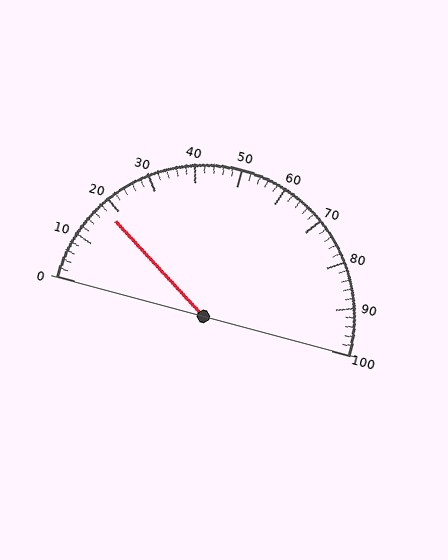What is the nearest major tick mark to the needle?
The nearest major tick mark is 20.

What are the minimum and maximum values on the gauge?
The gauge ranges from 0 to 100.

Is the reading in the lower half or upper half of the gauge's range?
The reading is in the lower half of the range (0 to 100).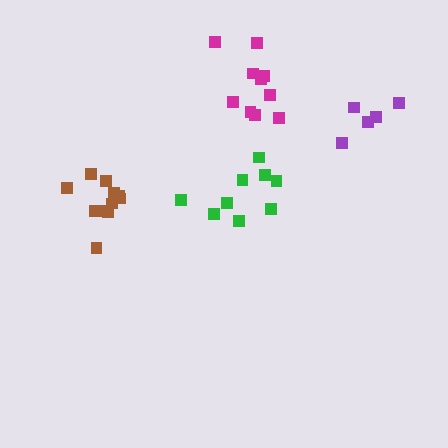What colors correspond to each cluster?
The clusters are colored: brown, magenta, purple, green.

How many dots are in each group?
Group 1: 11 dots, Group 2: 10 dots, Group 3: 5 dots, Group 4: 9 dots (35 total).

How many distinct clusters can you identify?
There are 4 distinct clusters.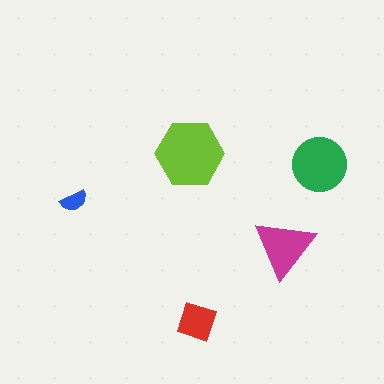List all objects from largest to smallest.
The lime hexagon, the green circle, the magenta triangle, the red square, the blue semicircle.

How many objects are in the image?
There are 5 objects in the image.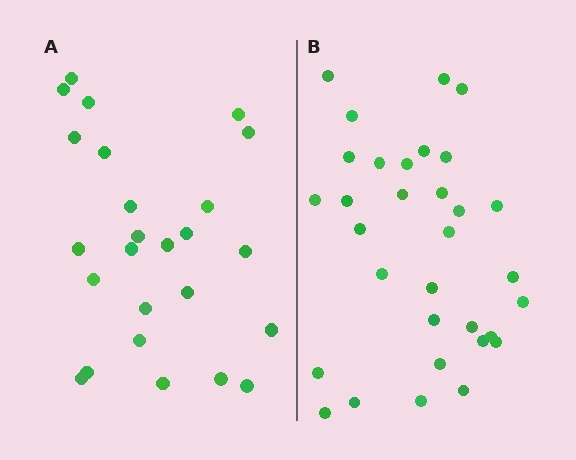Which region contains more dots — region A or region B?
Region B (the right region) has more dots.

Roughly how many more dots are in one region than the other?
Region B has roughly 8 or so more dots than region A.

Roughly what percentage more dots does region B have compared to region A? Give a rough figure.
About 30% more.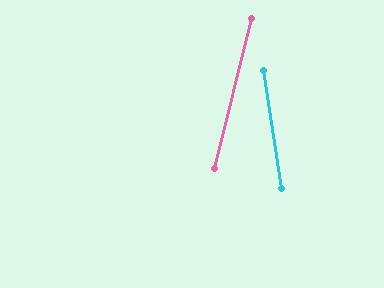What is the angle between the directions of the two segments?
Approximately 23 degrees.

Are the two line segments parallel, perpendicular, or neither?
Neither parallel nor perpendicular — they differ by about 23°.